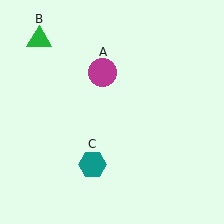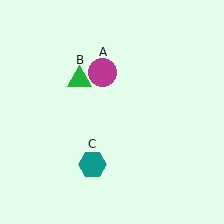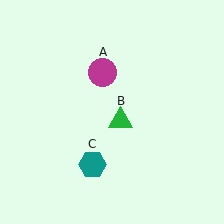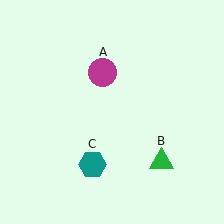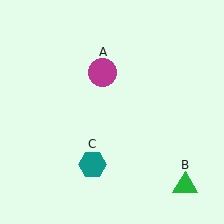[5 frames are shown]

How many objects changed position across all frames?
1 object changed position: green triangle (object B).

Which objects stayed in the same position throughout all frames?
Magenta circle (object A) and teal hexagon (object C) remained stationary.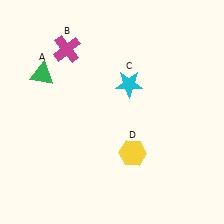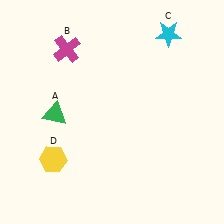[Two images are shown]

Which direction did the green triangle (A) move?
The green triangle (A) moved down.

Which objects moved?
The objects that moved are: the green triangle (A), the cyan star (C), the yellow hexagon (D).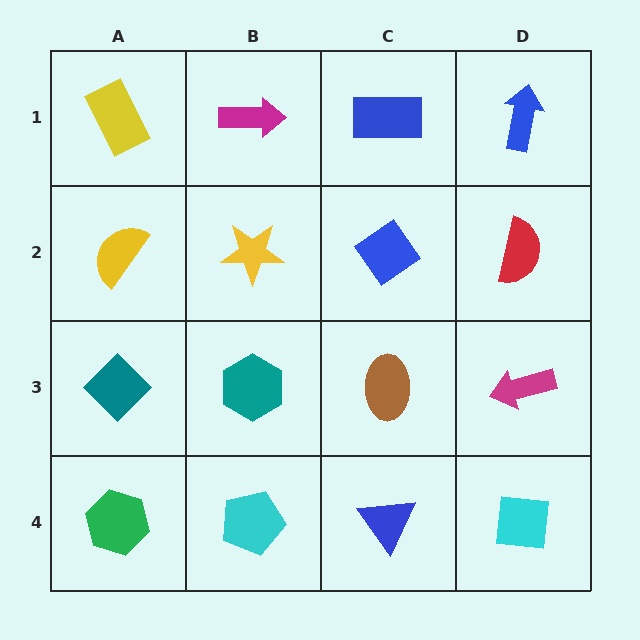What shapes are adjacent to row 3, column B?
A yellow star (row 2, column B), a cyan pentagon (row 4, column B), a teal diamond (row 3, column A), a brown ellipse (row 3, column C).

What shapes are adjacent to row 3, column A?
A yellow semicircle (row 2, column A), a green hexagon (row 4, column A), a teal hexagon (row 3, column B).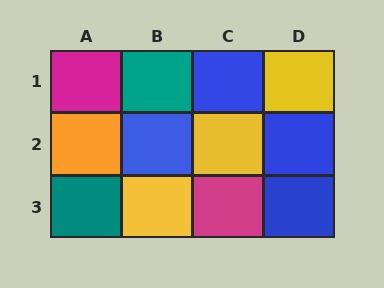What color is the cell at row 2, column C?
Yellow.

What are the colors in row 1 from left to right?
Magenta, teal, blue, yellow.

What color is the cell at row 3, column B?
Yellow.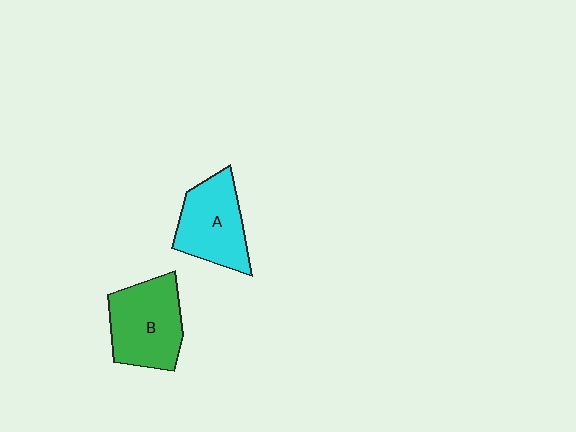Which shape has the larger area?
Shape B (green).